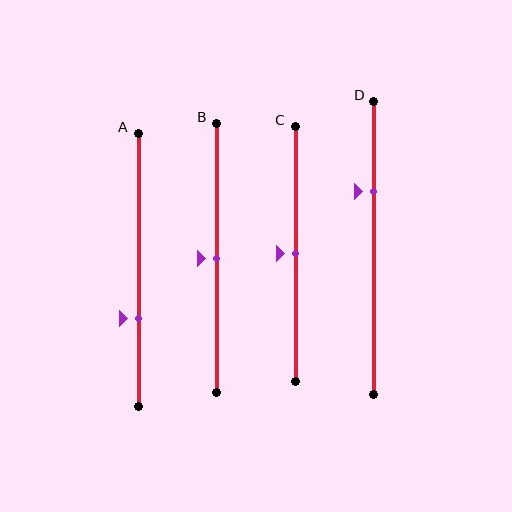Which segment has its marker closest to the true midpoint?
Segment B has its marker closest to the true midpoint.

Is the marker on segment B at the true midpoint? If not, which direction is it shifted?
Yes, the marker on segment B is at the true midpoint.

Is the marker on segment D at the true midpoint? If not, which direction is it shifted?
No, the marker on segment D is shifted upward by about 19% of the segment length.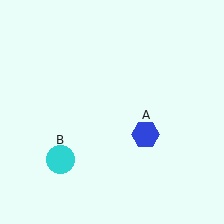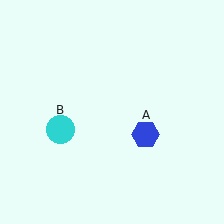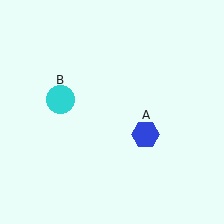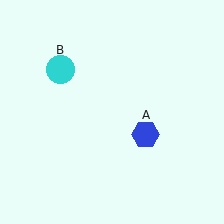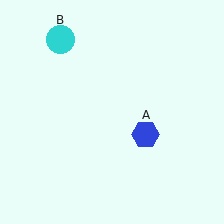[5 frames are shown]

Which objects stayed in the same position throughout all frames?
Blue hexagon (object A) remained stationary.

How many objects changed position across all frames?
1 object changed position: cyan circle (object B).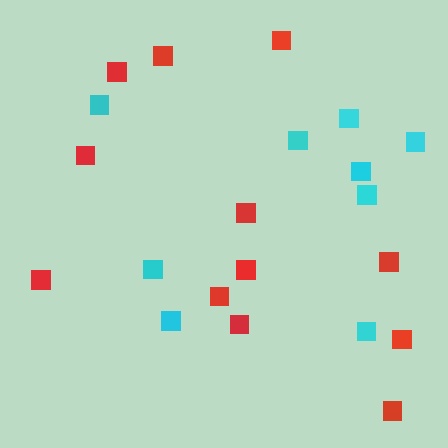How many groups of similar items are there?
There are 2 groups: one group of red squares (12) and one group of cyan squares (9).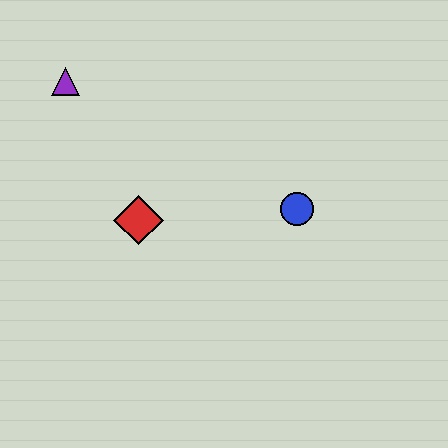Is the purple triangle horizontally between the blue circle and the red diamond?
No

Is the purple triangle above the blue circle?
Yes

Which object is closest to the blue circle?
The red diamond is closest to the blue circle.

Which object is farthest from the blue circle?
The purple triangle is farthest from the blue circle.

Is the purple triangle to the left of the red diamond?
Yes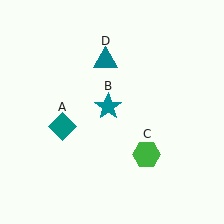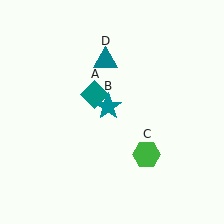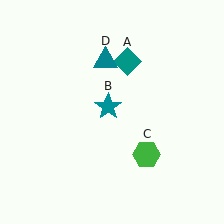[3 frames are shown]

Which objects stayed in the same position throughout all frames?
Teal star (object B) and green hexagon (object C) and teal triangle (object D) remained stationary.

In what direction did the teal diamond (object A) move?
The teal diamond (object A) moved up and to the right.